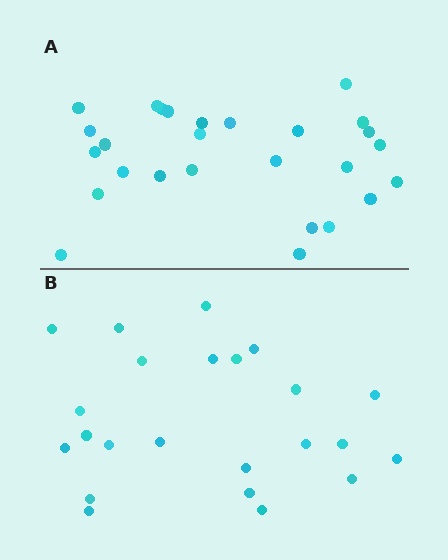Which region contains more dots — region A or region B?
Region A (the top region) has more dots.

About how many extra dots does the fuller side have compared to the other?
Region A has about 4 more dots than region B.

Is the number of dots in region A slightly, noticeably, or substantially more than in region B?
Region A has only slightly more — the two regions are fairly close. The ratio is roughly 1.2 to 1.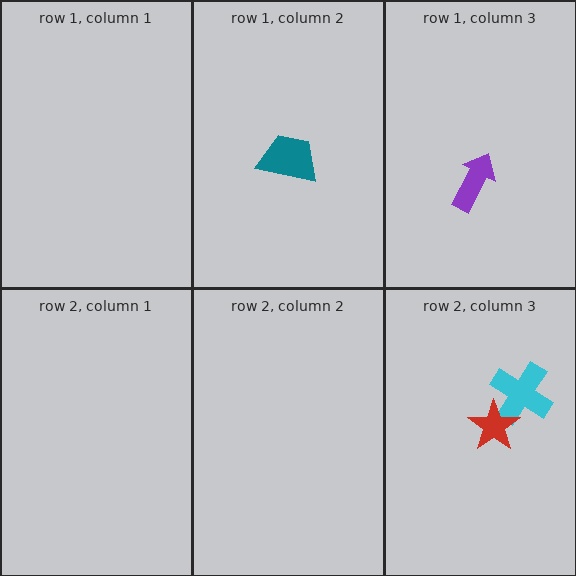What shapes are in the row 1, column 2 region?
The teal trapezoid.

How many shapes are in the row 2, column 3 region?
2.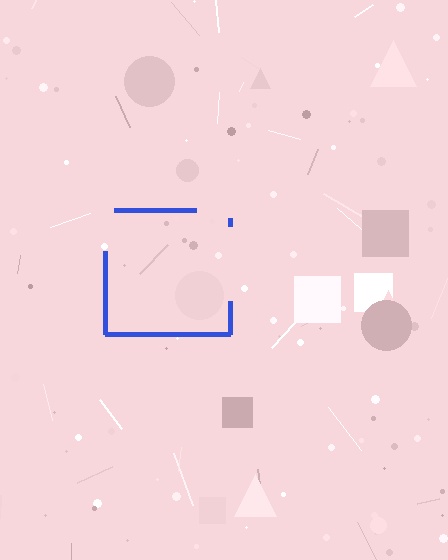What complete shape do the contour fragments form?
The contour fragments form a square.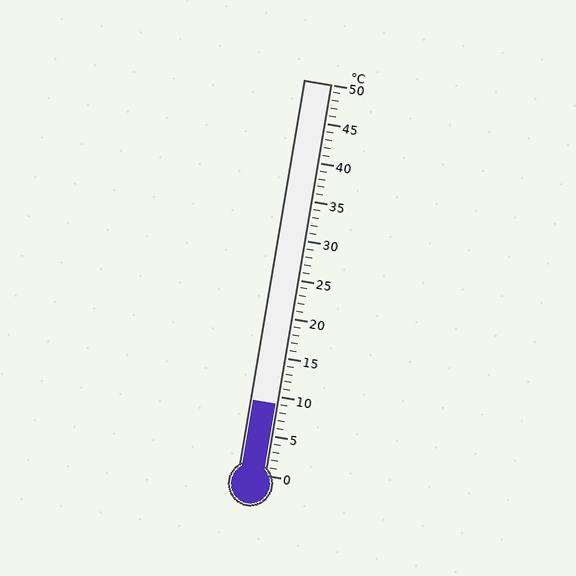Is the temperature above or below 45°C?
The temperature is below 45°C.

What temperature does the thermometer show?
The thermometer shows approximately 9°C.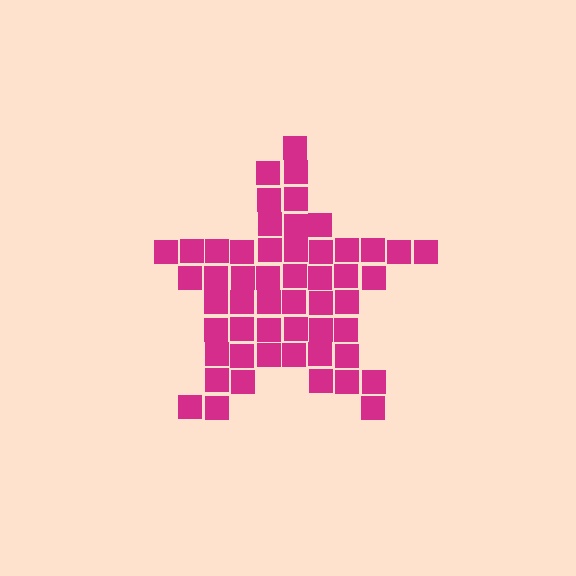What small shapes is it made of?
It is made of small squares.